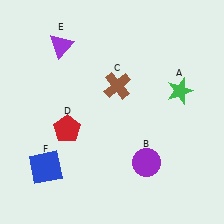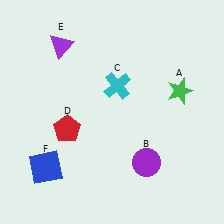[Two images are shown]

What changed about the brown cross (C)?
In Image 1, C is brown. In Image 2, it changed to cyan.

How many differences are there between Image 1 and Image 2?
There is 1 difference between the two images.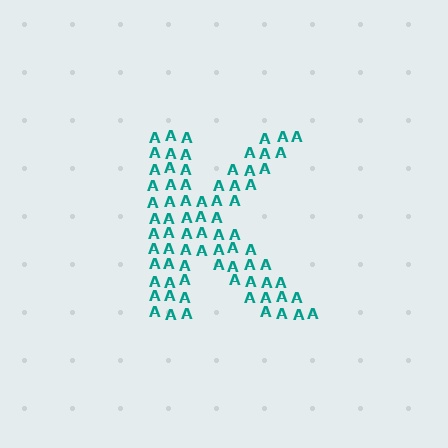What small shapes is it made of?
It is made of small letter A's.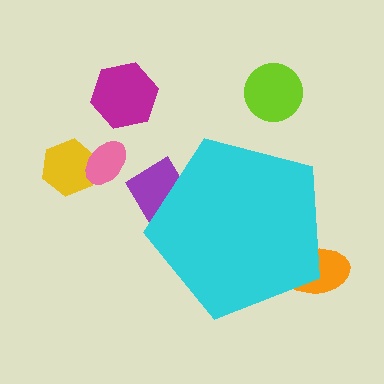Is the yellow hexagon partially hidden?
No, the yellow hexagon is fully visible.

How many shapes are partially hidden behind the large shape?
2 shapes are partially hidden.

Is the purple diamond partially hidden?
Yes, the purple diamond is partially hidden behind the cyan pentagon.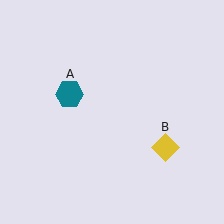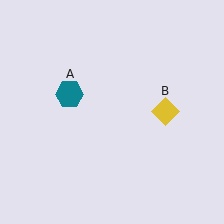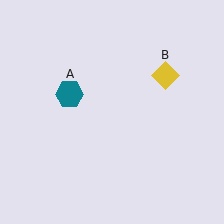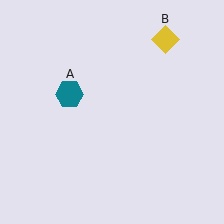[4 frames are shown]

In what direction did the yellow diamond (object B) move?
The yellow diamond (object B) moved up.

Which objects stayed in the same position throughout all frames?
Teal hexagon (object A) remained stationary.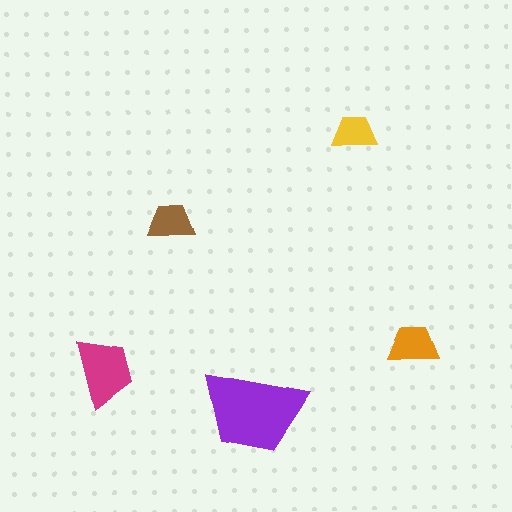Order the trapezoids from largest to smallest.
the purple one, the magenta one, the orange one, the brown one, the yellow one.